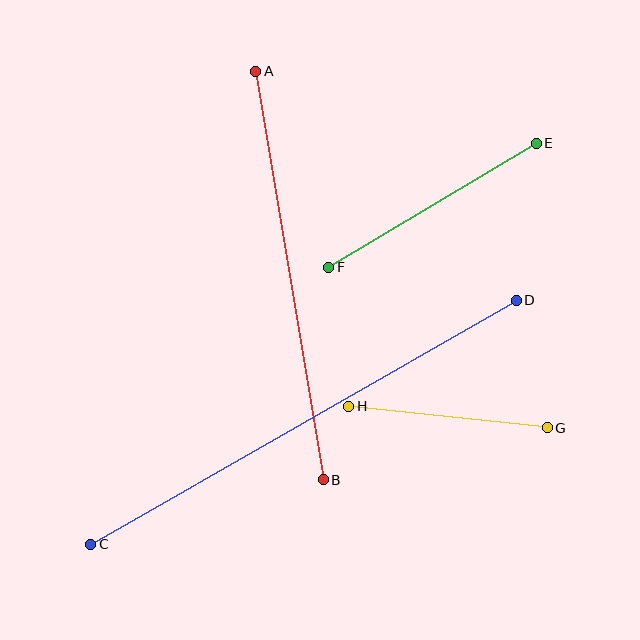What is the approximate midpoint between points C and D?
The midpoint is at approximately (304, 422) pixels.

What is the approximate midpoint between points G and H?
The midpoint is at approximately (448, 417) pixels.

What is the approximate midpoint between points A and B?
The midpoint is at approximately (290, 275) pixels.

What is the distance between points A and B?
The distance is approximately 414 pixels.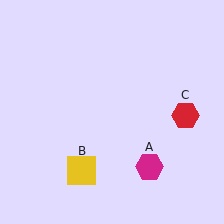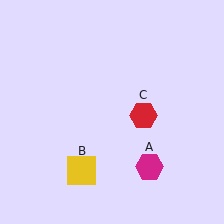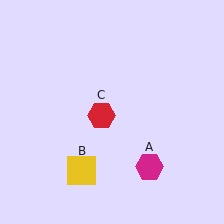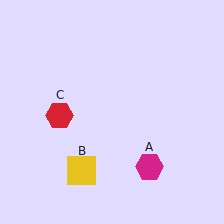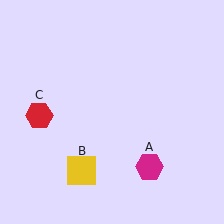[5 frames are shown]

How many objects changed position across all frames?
1 object changed position: red hexagon (object C).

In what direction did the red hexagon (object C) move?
The red hexagon (object C) moved left.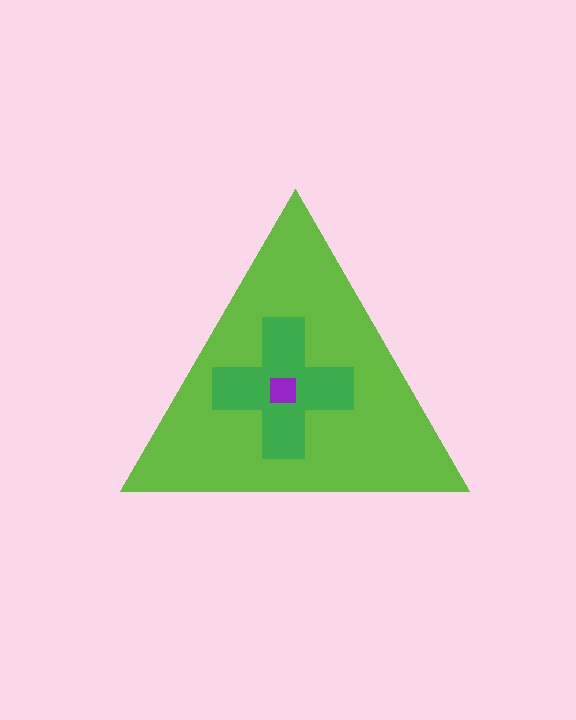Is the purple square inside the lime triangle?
Yes.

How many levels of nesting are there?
3.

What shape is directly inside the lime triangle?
The green cross.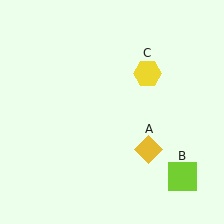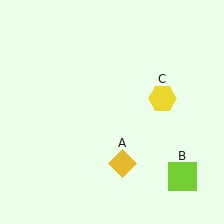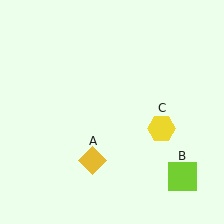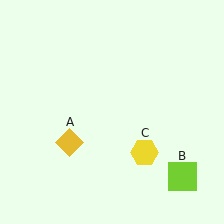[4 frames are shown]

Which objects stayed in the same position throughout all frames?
Lime square (object B) remained stationary.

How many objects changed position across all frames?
2 objects changed position: yellow diamond (object A), yellow hexagon (object C).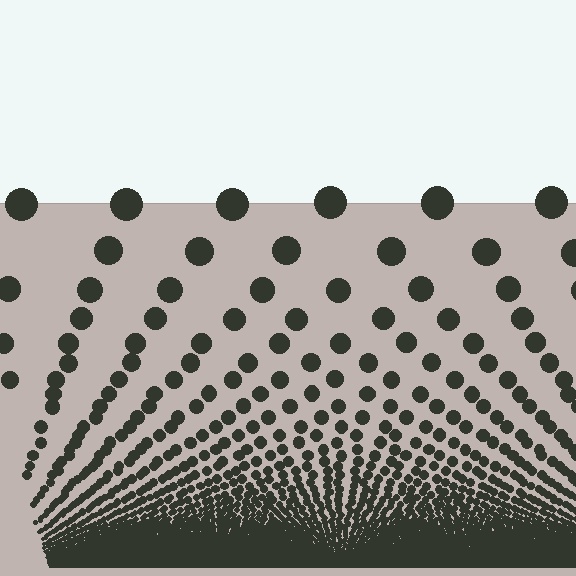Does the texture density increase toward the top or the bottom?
Density increases toward the bottom.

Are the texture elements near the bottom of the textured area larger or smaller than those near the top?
Smaller. The gradient is inverted — elements near the bottom are smaller and denser.